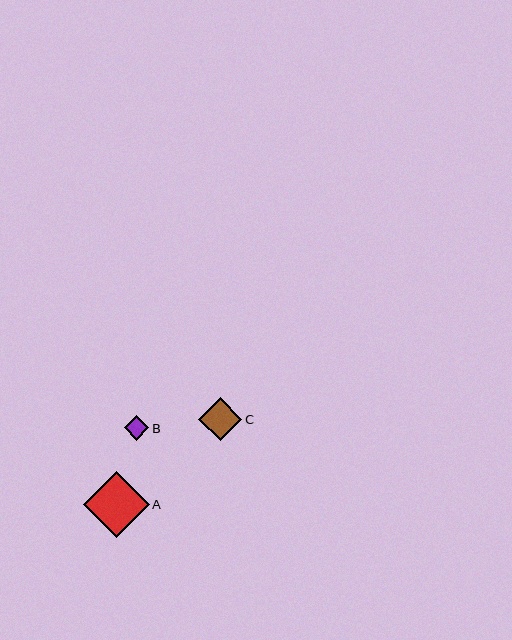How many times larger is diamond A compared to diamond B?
Diamond A is approximately 2.7 times the size of diamond B.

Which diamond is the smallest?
Diamond B is the smallest with a size of approximately 25 pixels.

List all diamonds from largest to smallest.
From largest to smallest: A, C, B.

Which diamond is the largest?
Diamond A is the largest with a size of approximately 66 pixels.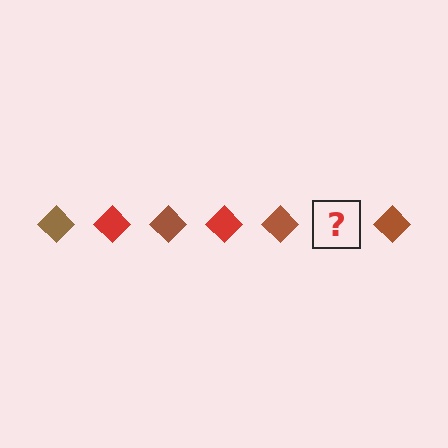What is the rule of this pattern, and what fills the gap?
The rule is that the pattern cycles through brown, red diamonds. The gap should be filled with a red diamond.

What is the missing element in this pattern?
The missing element is a red diamond.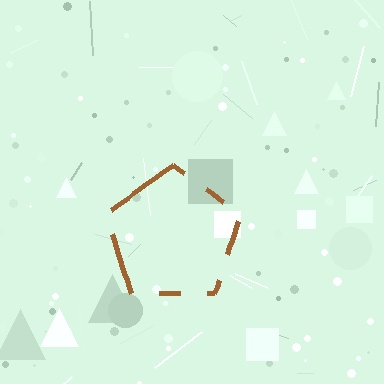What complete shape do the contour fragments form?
The contour fragments form a pentagon.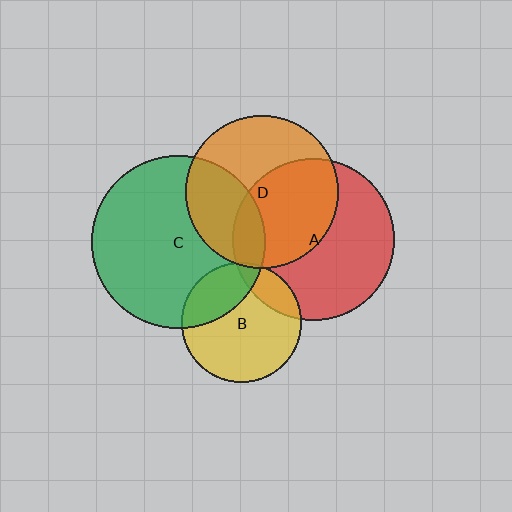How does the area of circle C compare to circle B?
Approximately 2.1 times.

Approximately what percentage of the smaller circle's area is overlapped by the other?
Approximately 50%.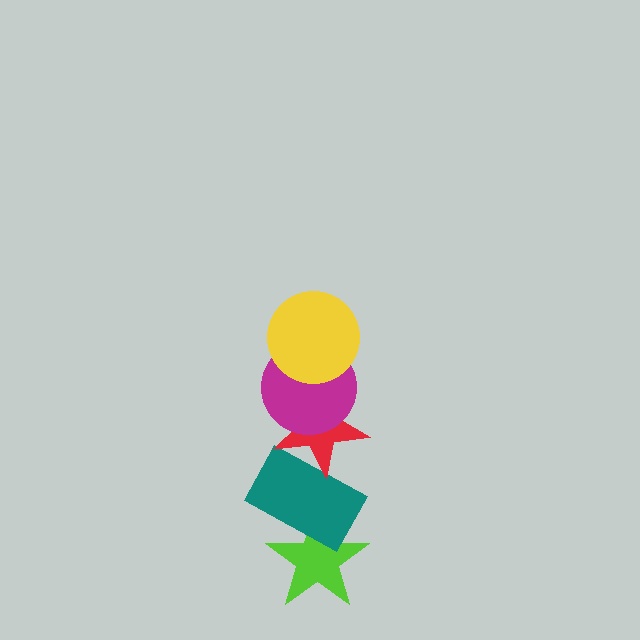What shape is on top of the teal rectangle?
The red star is on top of the teal rectangle.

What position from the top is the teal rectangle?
The teal rectangle is 4th from the top.